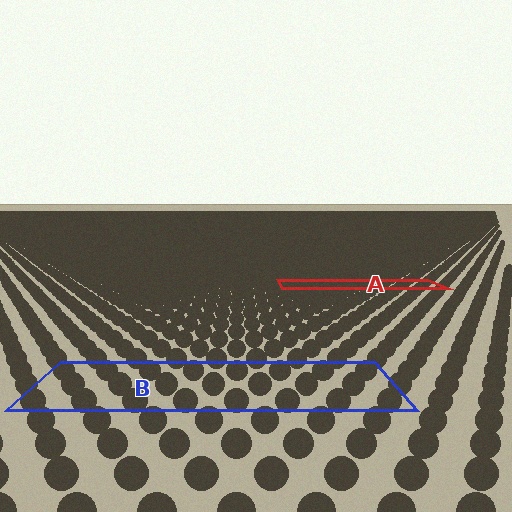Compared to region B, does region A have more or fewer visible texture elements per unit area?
Region A has more texture elements per unit area — they are packed more densely because it is farther away.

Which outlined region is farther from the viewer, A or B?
Region A is farther from the viewer — the texture elements inside it appear smaller and more densely packed.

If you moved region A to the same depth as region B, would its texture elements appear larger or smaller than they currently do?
They would appear larger. At a closer depth, the same texture elements are projected at a bigger on-screen size.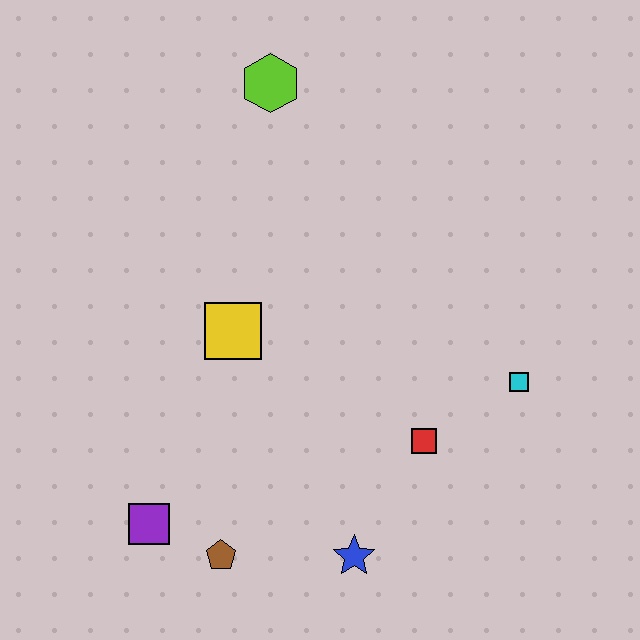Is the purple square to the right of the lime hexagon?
No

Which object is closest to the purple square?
The brown pentagon is closest to the purple square.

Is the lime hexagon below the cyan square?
No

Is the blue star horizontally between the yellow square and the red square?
Yes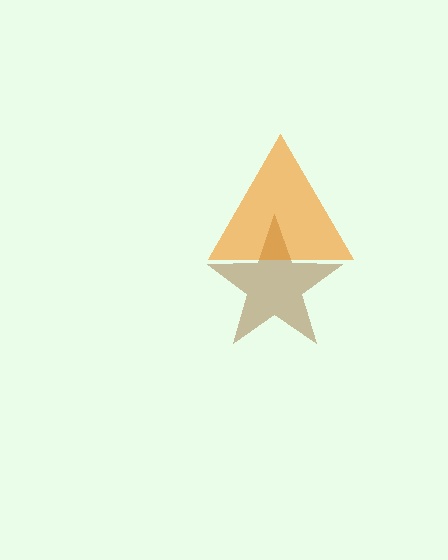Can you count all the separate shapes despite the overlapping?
Yes, there are 2 separate shapes.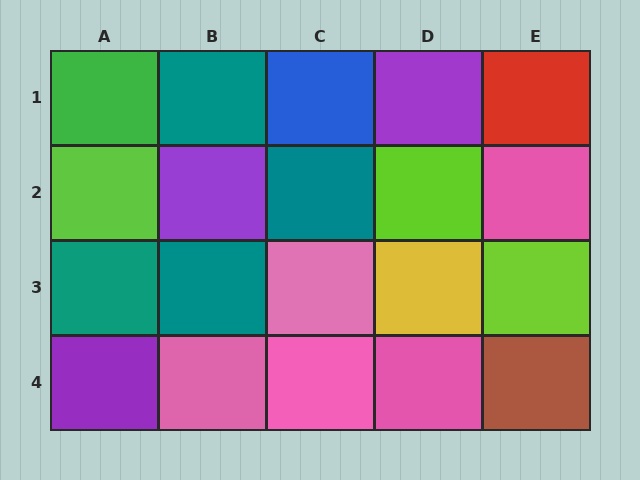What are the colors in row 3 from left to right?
Teal, teal, pink, yellow, lime.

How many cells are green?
1 cell is green.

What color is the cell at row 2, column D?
Lime.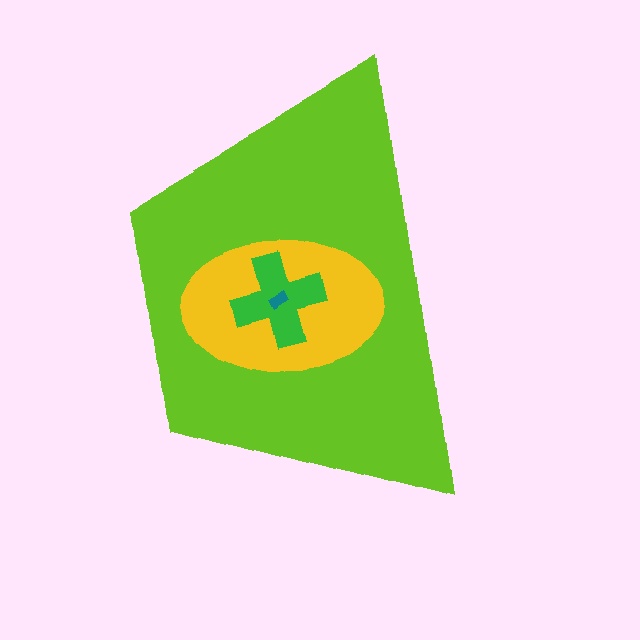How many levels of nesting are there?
4.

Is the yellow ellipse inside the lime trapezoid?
Yes.